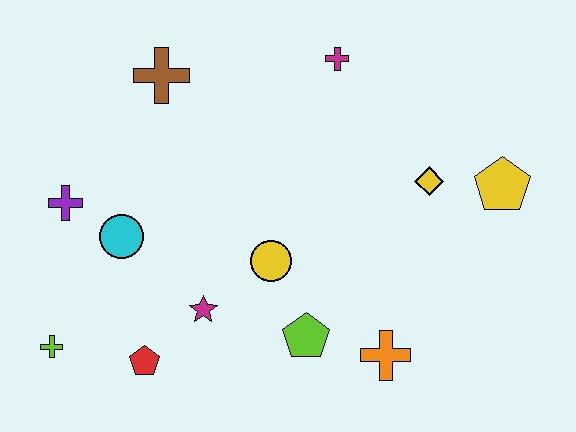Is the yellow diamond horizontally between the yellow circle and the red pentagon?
No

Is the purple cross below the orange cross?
No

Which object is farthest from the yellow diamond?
The lime cross is farthest from the yellow diamond.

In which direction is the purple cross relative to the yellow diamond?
The purple cross is to the left of the yellow diamond.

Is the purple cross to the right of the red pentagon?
No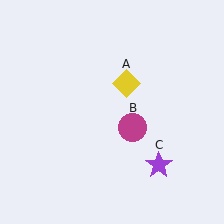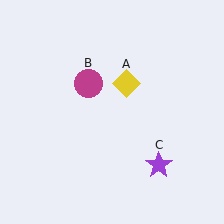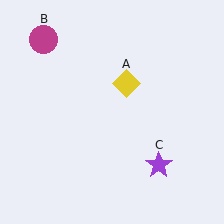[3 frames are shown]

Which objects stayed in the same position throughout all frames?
Yellow diamond (object A) and purple star (object C) remained stationary.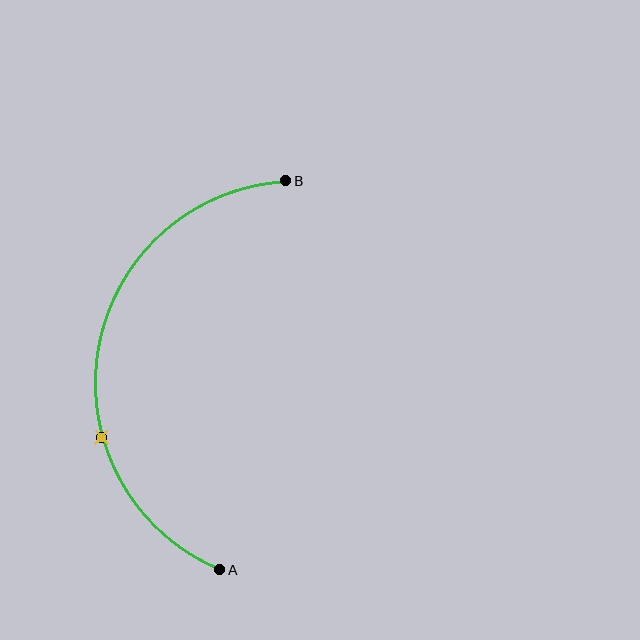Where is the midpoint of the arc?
The arc midpoint is the point on the curve farthest from the straight line joining A and B. It sits to the left of that line.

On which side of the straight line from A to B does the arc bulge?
The arc bulges to the left of the straight line connecting A and B.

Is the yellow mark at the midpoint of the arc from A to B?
No. The yellow mark lies on the arc but is closer to endpoint A. The arc midpoint would be at the point on the curve equidistant along the arc from both A and B.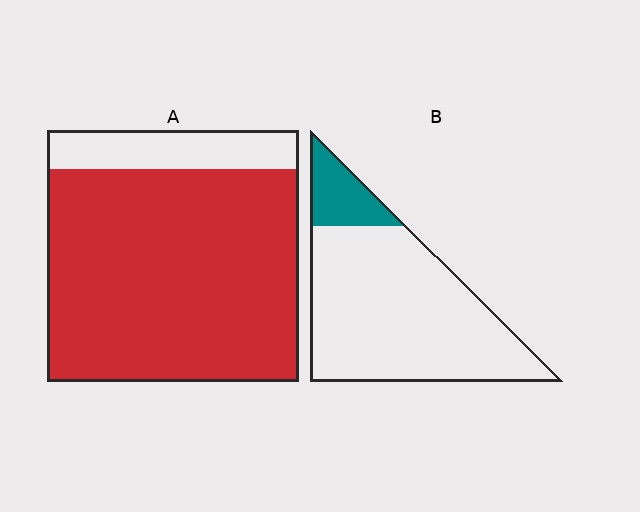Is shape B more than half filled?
No.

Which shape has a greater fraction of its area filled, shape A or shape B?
Shape A.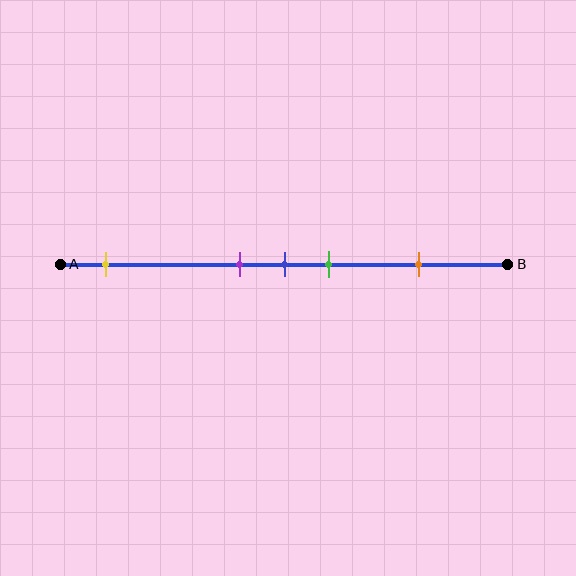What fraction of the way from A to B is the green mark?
The green mark is approximately 60% (0.6) of the way from A to B.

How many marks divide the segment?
There are 5 marks dividing the segment.